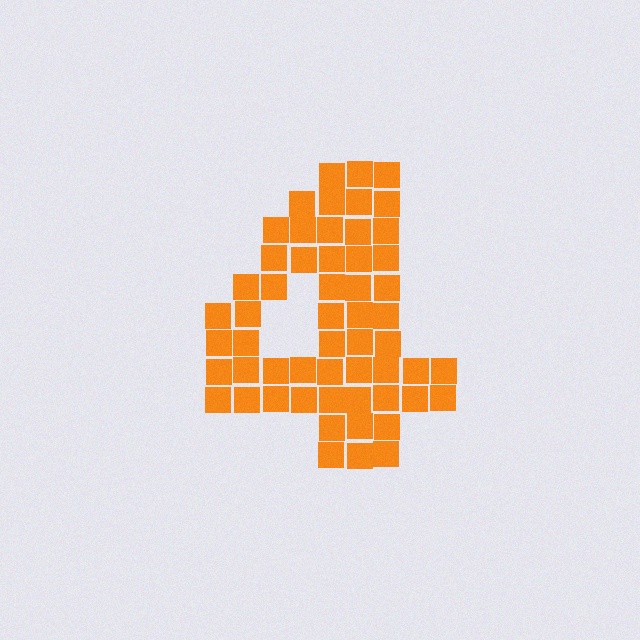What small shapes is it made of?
It is made of small squares.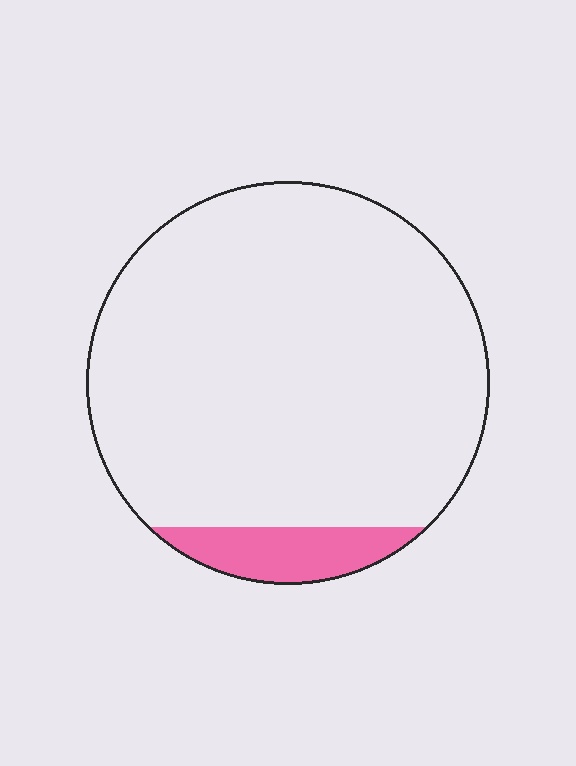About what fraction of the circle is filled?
About one tenth (1/10).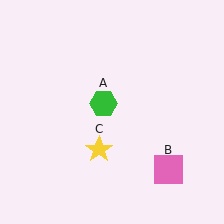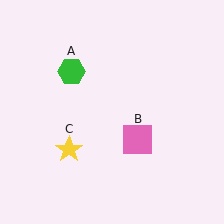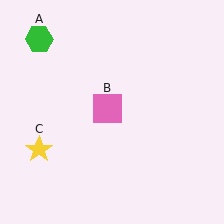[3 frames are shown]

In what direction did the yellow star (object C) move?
The yellow star (object C) moved left.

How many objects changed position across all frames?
3 objects changed position: green hexagon (object A), pink square (object B), yellow star (object C).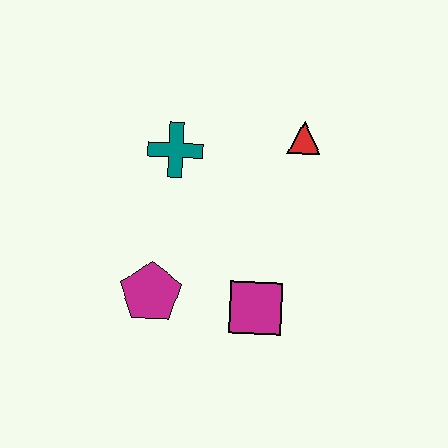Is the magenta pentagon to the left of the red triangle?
Yes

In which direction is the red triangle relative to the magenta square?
The red triangle is above the magenta square.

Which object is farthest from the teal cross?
The magenta square is farthest from the teal cross.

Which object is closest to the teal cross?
The red triangle is closest to the teal cross.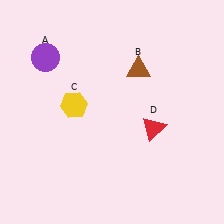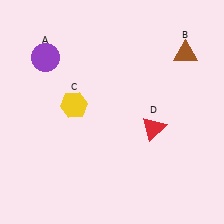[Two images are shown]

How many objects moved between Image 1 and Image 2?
1 object moved between the two images.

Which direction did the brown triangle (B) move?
The brown triangle (B) moved right.